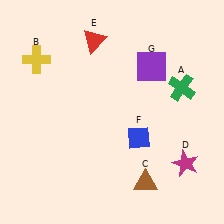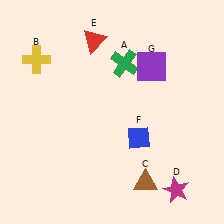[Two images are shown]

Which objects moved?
The objects that moved are: the green cross (A), the magenta star (D).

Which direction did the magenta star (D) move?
The magenta star (D) moved down.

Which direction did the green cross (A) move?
The green cross (A) moved left.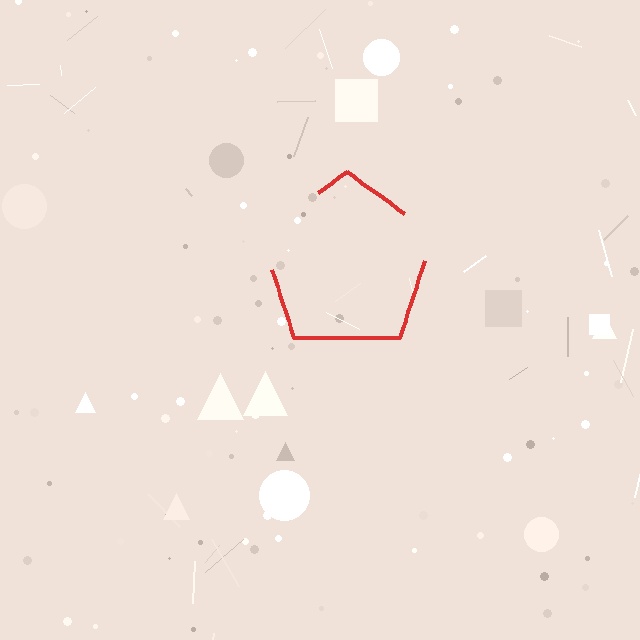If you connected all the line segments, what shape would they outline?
They would outline a pentagon.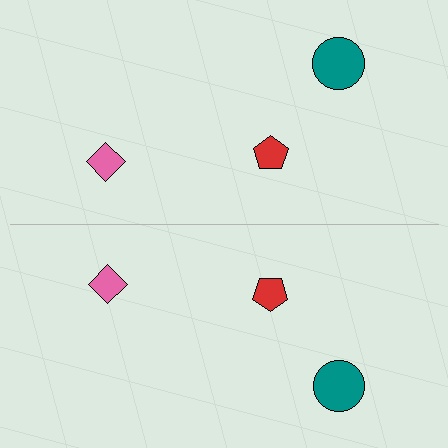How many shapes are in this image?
There are 6 shapes in this image.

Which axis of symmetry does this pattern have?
The pattern has a horizontal axis of symmetry running through the center of the image.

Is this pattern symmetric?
Yes, this pattern has bilateral (reflection) symmetry.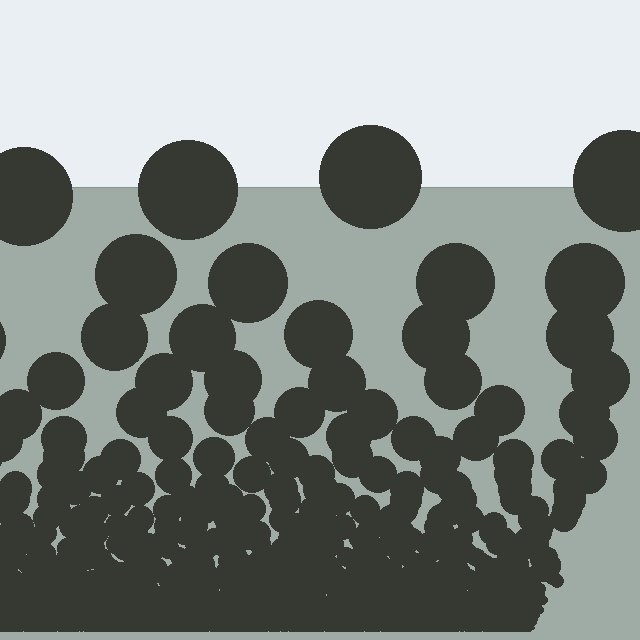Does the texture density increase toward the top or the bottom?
Density increases toward the bottom.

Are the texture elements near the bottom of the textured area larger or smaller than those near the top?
Smaller. The gradient is inverted — elements near the bottom are smaller and denser.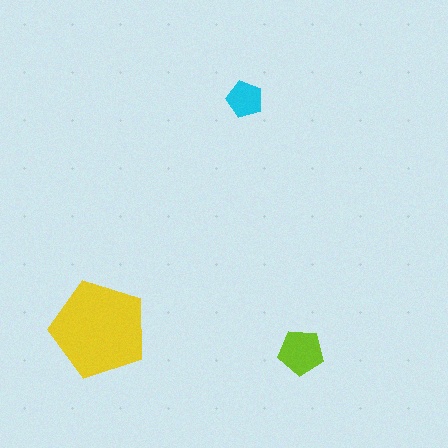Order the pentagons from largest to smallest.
the yellow one, the lime one, the cyan one.